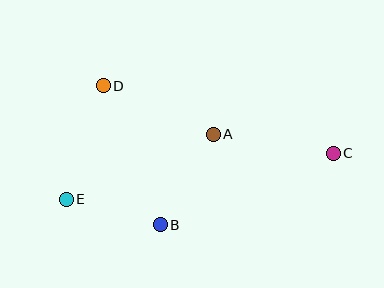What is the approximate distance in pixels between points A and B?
The distance between A and B is approximately 105 pixels.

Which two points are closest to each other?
Points B and E are closest to each other.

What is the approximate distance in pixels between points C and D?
The distance between C and D is approximately 240 pixels.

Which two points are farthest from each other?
Points C and E are farthest from each other.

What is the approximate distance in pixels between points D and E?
The distance between D and E is approximately 120 pixels.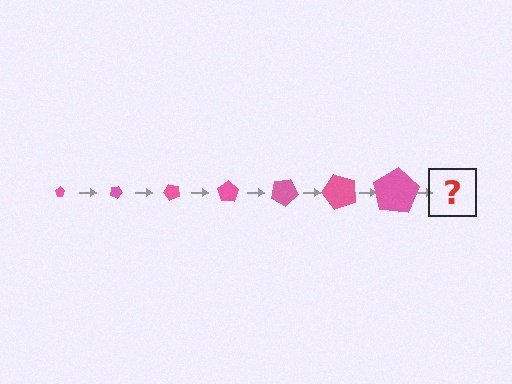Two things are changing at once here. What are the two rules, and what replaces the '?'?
The two rules are that the pentagon grows larger each step and it rotates 25 degrees each step. The '?' should be a pentagon, larger than the previous one and rotated 175 degrees from the start.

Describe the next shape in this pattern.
It should be a pentagon, larger than the previous one and rotated 175 degrees from the start.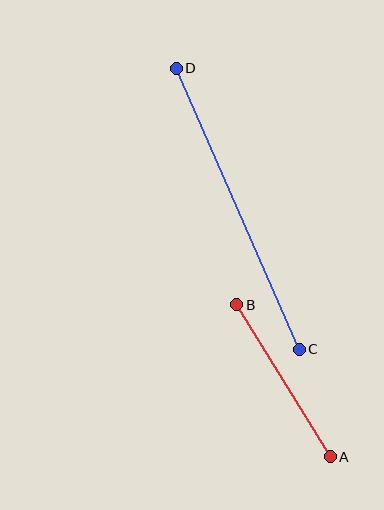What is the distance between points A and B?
The distance is approximately 179 pixels.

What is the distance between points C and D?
The distance is approximately 307 pixels.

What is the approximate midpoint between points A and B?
The midpoint is at approximately (283, 381) pixels.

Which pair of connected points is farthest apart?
Points C and D are farthest apart.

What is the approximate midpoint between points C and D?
The midpoint is at approximately (238, 209) pixels.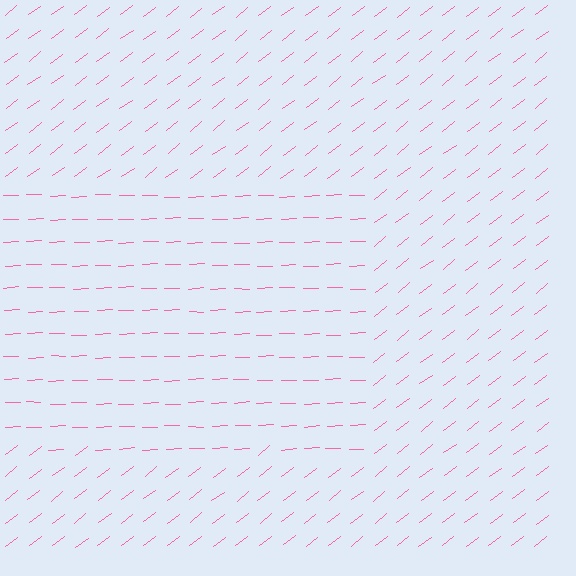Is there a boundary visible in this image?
Yes, there is a texture boundary formed by a change in line orientation.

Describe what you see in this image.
The image is filled with small pink line segments. A rectangle region in the image has lines oriented differently from the surrounding lines, creating a visible texture boundary.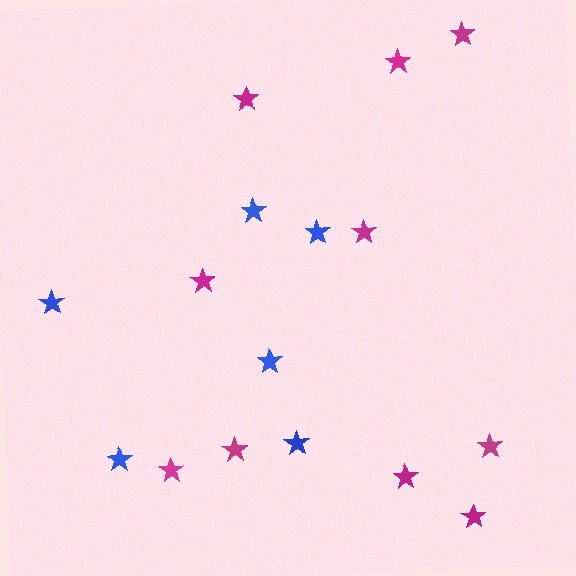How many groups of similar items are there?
There are 2 groups: one group of blue stars (6) and one group of magenta stars (10).